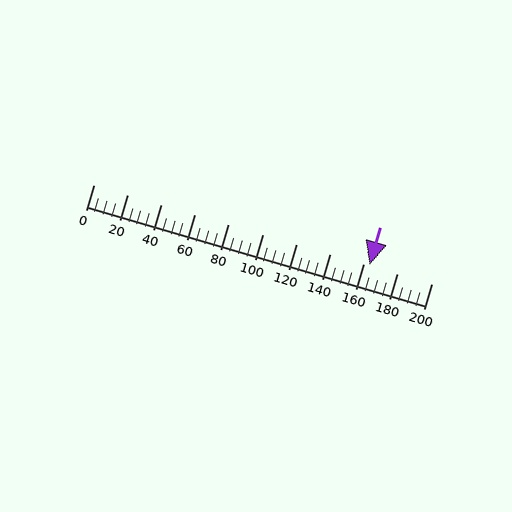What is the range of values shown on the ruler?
The ruler shows values from 0 to 200.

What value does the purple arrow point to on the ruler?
The purple arrow points to approximately 163.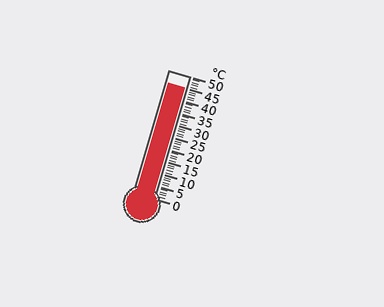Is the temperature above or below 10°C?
The temperature is above 10°C.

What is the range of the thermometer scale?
The thermometer scale ranges from 0°C to 50°C.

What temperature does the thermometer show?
The thermometer shows approximately 45°C.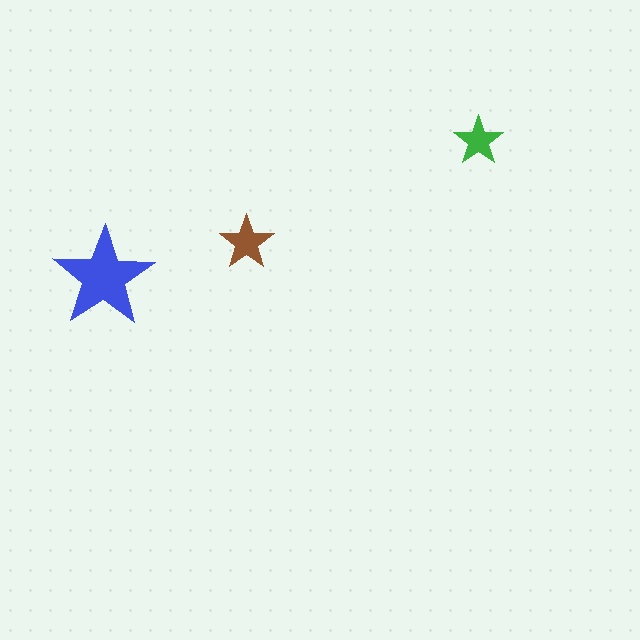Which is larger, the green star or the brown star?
The brown one.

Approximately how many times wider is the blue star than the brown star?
About 2 times wider.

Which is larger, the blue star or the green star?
The blue one.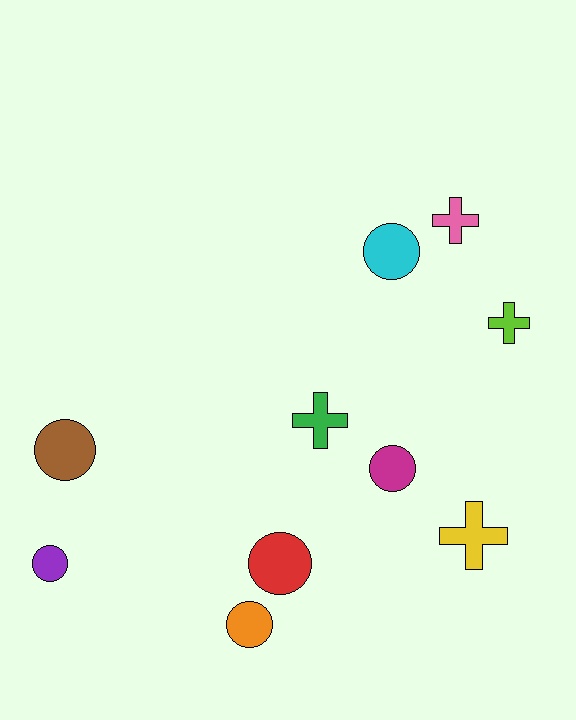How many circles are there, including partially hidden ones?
There are 6 circles.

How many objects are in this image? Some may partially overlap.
There are 10 objects.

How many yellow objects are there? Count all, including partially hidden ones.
There is 1 yellow object.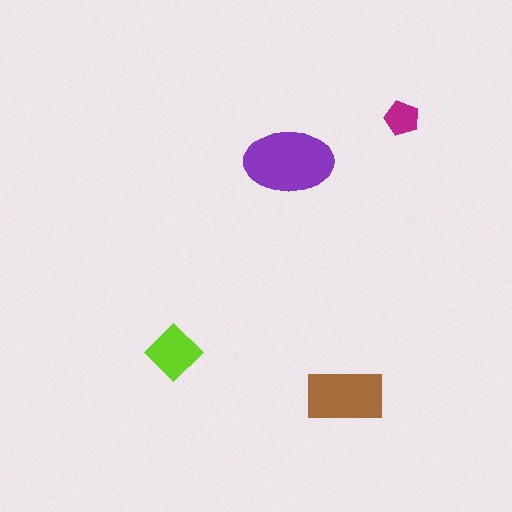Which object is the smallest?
The magenta pentagon.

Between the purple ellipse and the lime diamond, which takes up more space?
The purple ellipse.